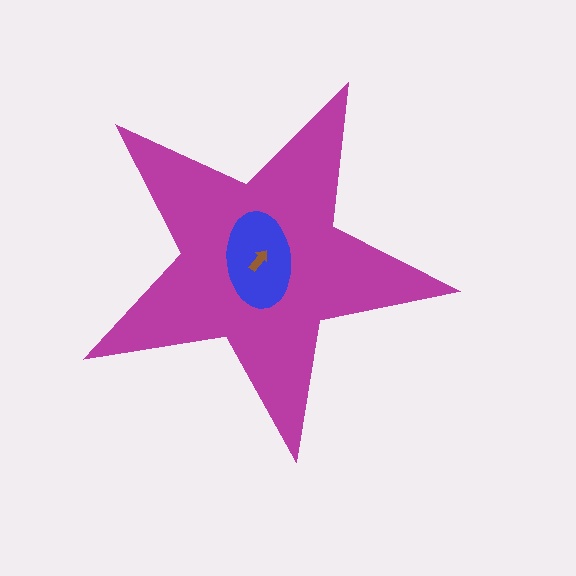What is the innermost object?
The brown arrow.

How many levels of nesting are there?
3.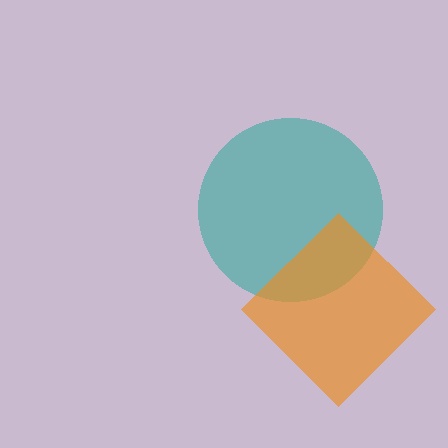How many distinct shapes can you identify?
There are 2 distinct shapes: a teal circle, an orange diamond.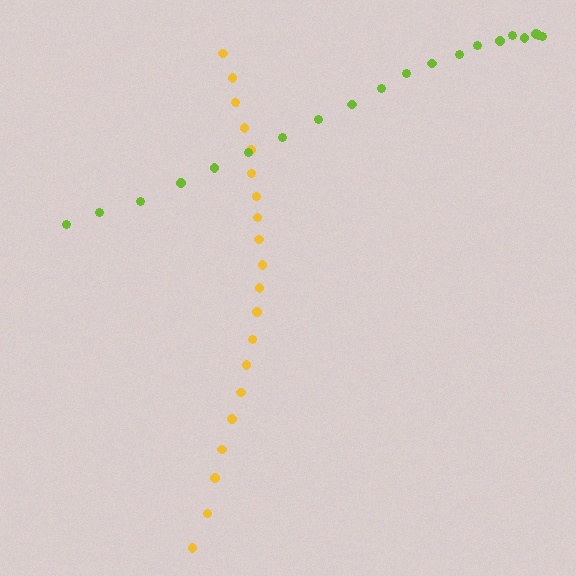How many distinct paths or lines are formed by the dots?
There are 2 distinct paths.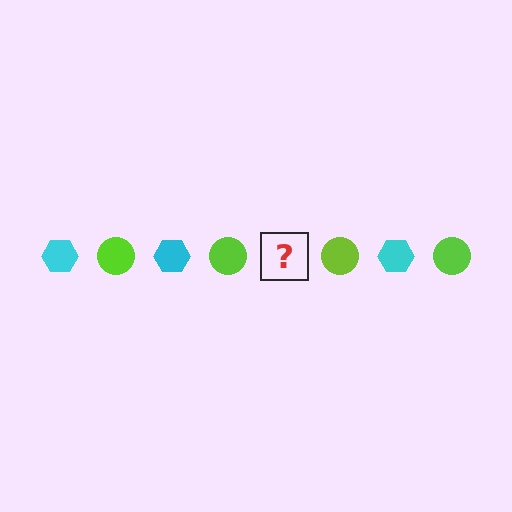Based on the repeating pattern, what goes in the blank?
The blank should be a cyan hexagon.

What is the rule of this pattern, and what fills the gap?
The rule is that the pattern alternates between cyan hexagon and lime circle. The gap should be filled with a cyan hexagon.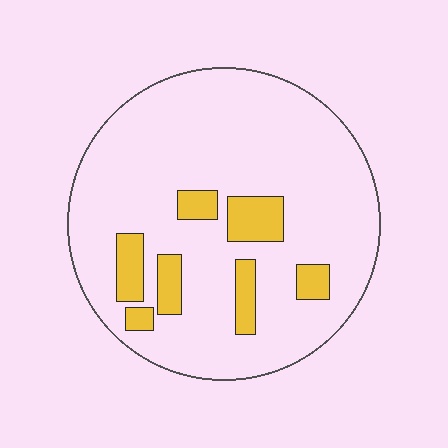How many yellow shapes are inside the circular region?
7.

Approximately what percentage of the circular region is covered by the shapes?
Approximately 15%.